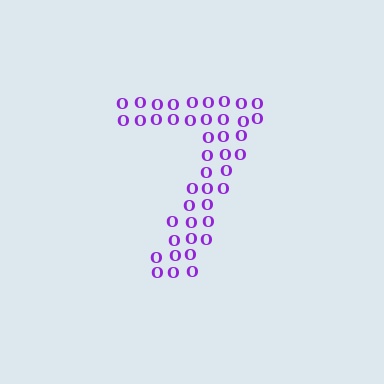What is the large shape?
The large shape is the digit 7.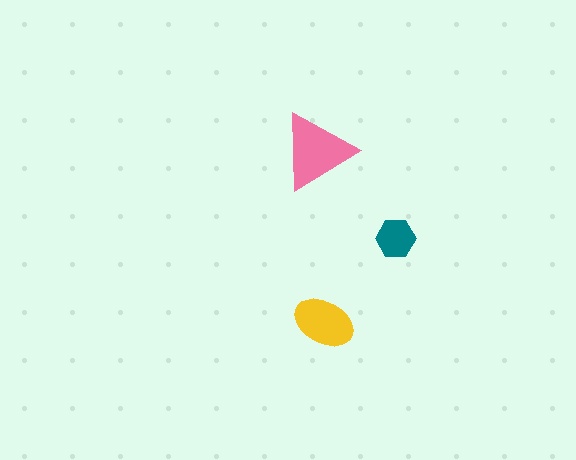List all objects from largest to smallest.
The pink triangle, the yellow ellipse, the teal hexagon.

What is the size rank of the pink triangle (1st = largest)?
1st.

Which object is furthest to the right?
The teal hexagon is rightmost.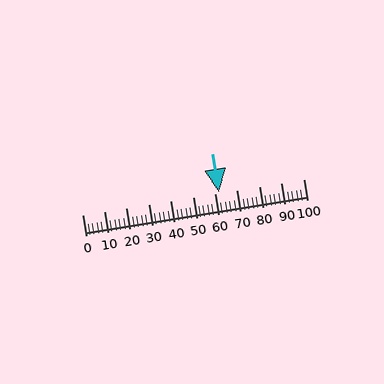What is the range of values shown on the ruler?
The ruler shows values from 0 to 100.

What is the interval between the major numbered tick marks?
The major tick marks are spaced 10 units apart.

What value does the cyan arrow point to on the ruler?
The cyan arrow points to approximately 62.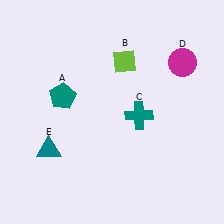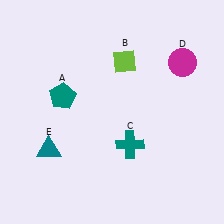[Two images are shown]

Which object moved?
The teal cross (C) moved down.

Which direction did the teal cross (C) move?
The teal cross (C) moved down.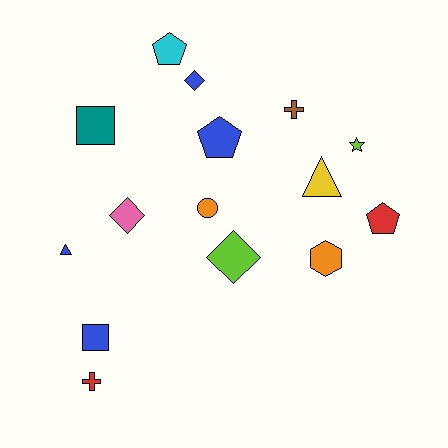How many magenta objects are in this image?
There are no magenta objects.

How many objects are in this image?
There are 15 objects.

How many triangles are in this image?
There are 2 triangles.